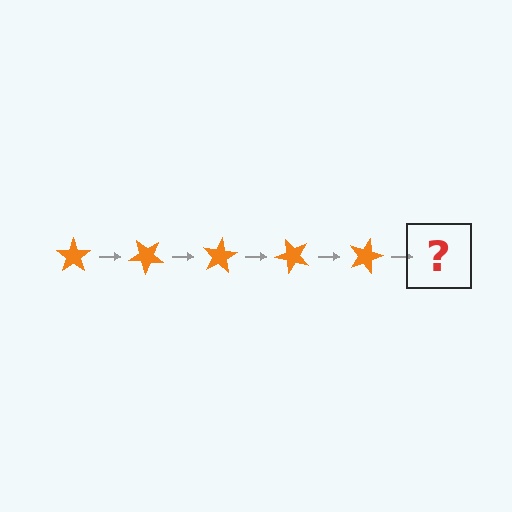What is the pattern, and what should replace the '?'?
The pattern is that the star rotates 40 degrees each step. The '?' should be an orange star rotated 200 degrees.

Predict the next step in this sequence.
The next step is an orange star rotated 200 degrees.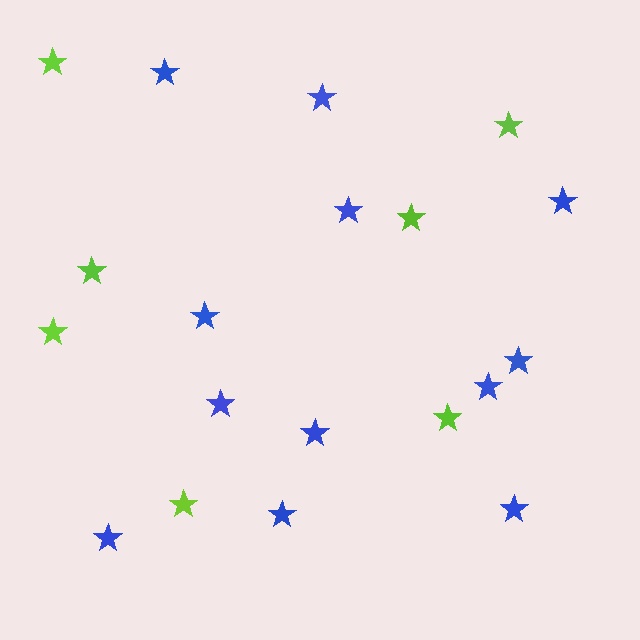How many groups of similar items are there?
There are 2 groups: one group of lime stars (7) and one group of blue stars (12).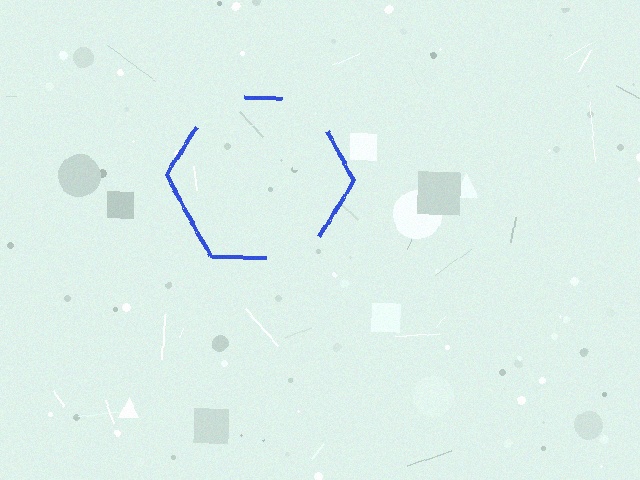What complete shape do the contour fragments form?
The contour fragments form a hexagon.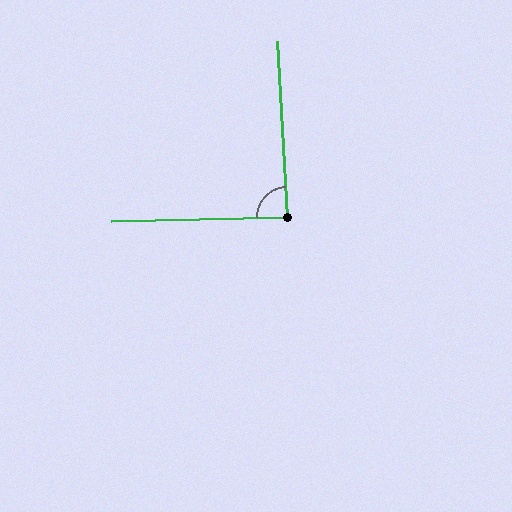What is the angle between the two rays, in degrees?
Approximately 88 degrees.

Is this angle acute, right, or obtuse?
It is approximately a right angle.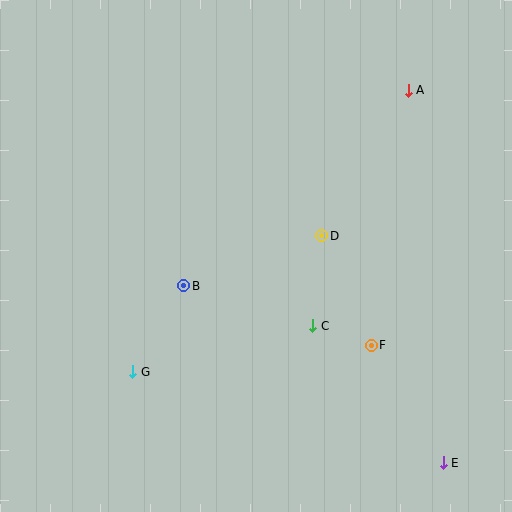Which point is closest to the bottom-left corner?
Point G is closest to the bottom-left corner.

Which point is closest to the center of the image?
Point D at (322, 236) is closest to the center.